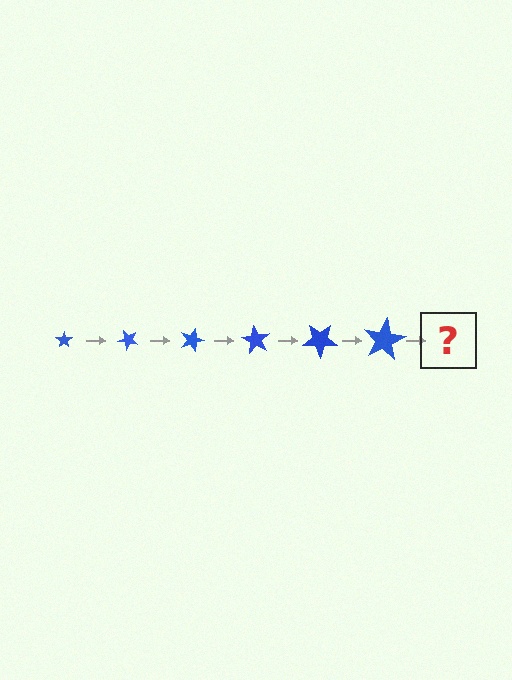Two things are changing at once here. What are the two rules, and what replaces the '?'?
The two rules are that the star grows larger each step and it rotates 45 degrees each step. The '?' should be a star, larger than the previous one and rotated 270 degrees from the start.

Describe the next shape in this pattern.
It should be a star, larger than the previous one and rotated 270 degrees from the start.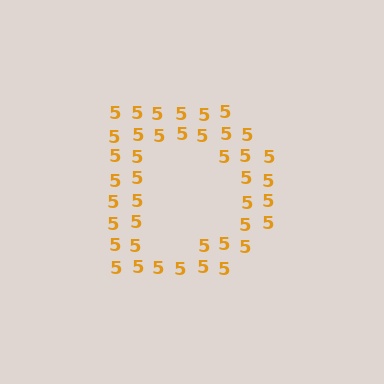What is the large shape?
The large shape is the letter D.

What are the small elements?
The small elements are digit 5's.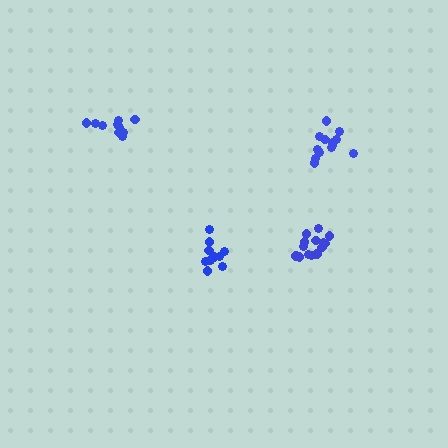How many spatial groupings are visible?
There are 4 spatial groupings.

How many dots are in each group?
Group 1: 11 dots, Group 2: 10 dots, Group 3: 14 dots, Group 4: 13 dots (48 total).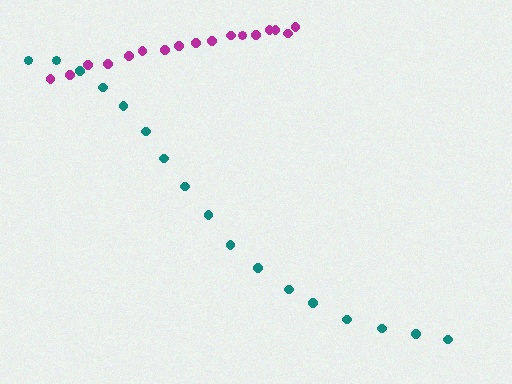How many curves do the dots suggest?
There are 2 distinct paths.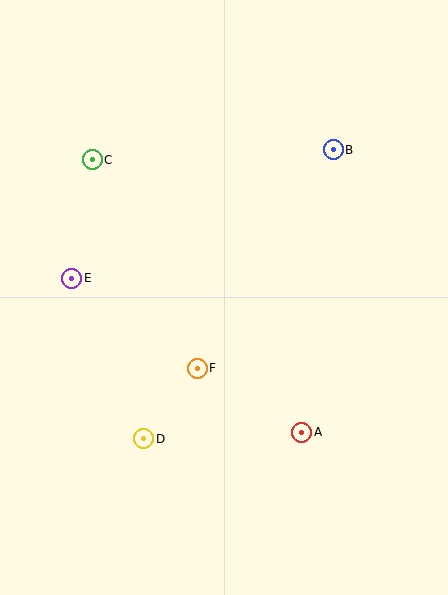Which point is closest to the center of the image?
Point F at (197, 368) is closest to the center.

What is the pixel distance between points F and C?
The distance between F and C is 233 pixels.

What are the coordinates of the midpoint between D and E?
The midpoint between D and E is at (108, 359).